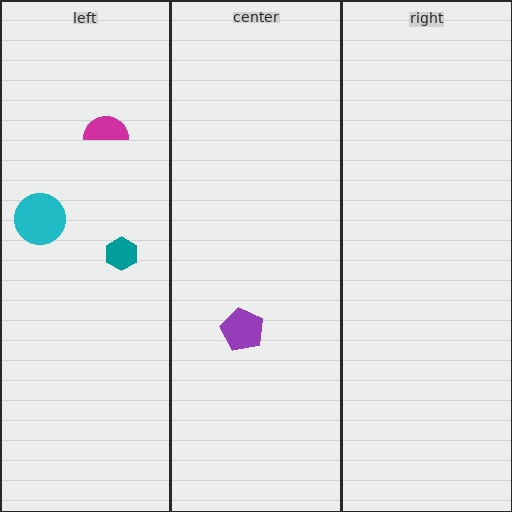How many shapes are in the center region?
1.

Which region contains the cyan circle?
The left region.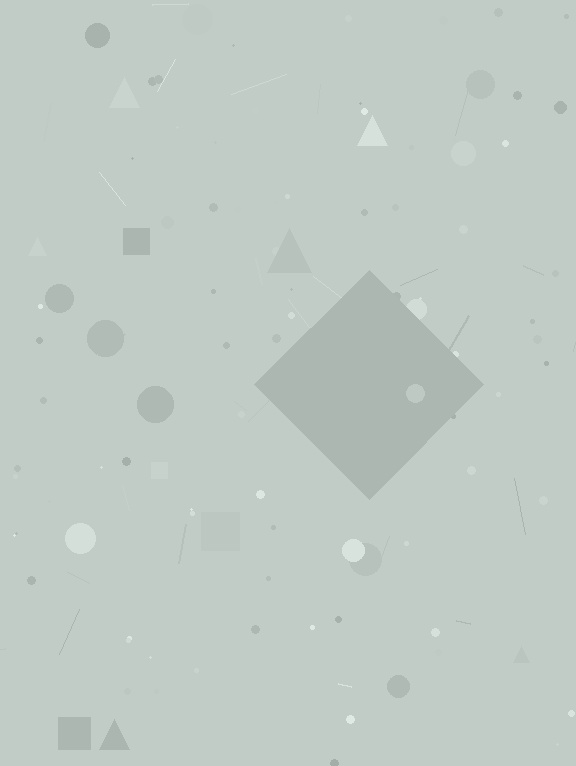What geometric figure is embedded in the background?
A diamond is embedded in the background.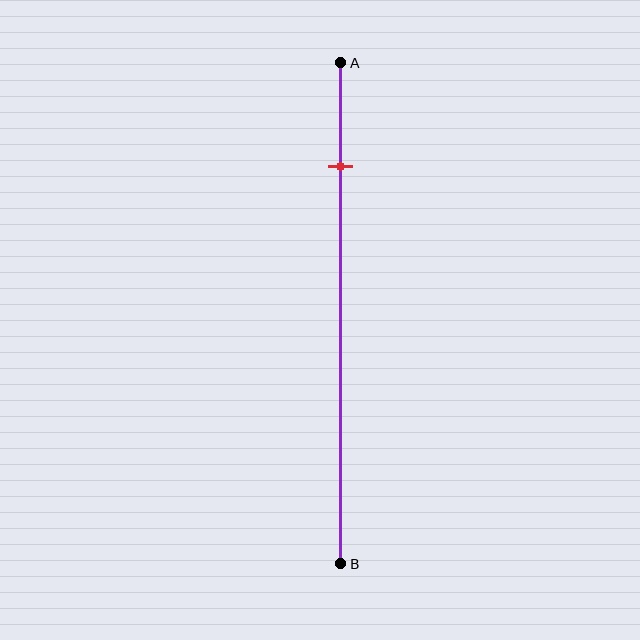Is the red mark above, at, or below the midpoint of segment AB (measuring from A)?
The red mark is above the midpoint of segment AB.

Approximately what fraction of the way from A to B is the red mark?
The red mark is approximately 20% of the way from A to B.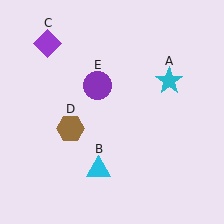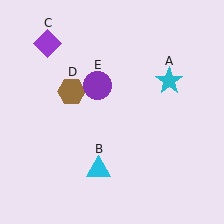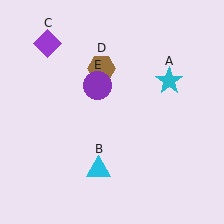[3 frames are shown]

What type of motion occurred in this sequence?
The brown hexagon (object D) rotated clockwise around the center of the scene.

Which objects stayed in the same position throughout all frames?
Cyan star (object A) and cyan triangle (object B) and purple diamond (object C) and purple circle (object E) remained stationary.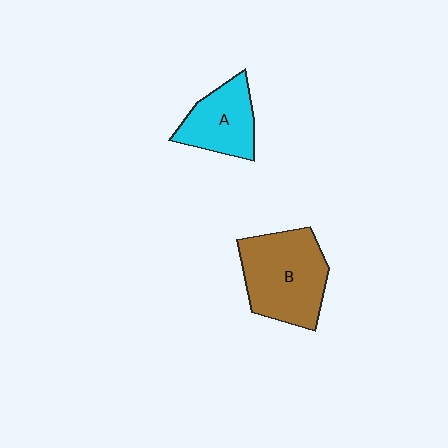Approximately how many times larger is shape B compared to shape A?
Approximately 1.5 times.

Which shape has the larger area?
Shape B (brown).